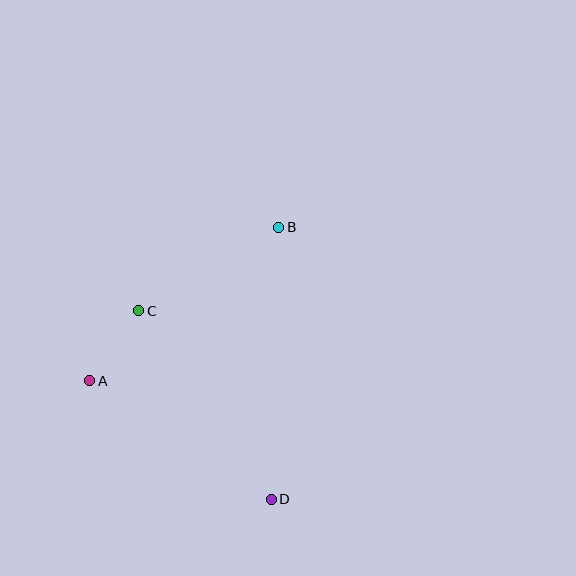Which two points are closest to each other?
Points A and C are closest to each other.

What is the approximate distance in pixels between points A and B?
The distance between A and B is approximately 244 pixels.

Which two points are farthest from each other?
Points B and D are farthest from each other.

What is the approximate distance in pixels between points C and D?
The distance between C and D is approximately 231 pixels.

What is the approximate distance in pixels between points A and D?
The distance between A and D is approximately 217 pixels.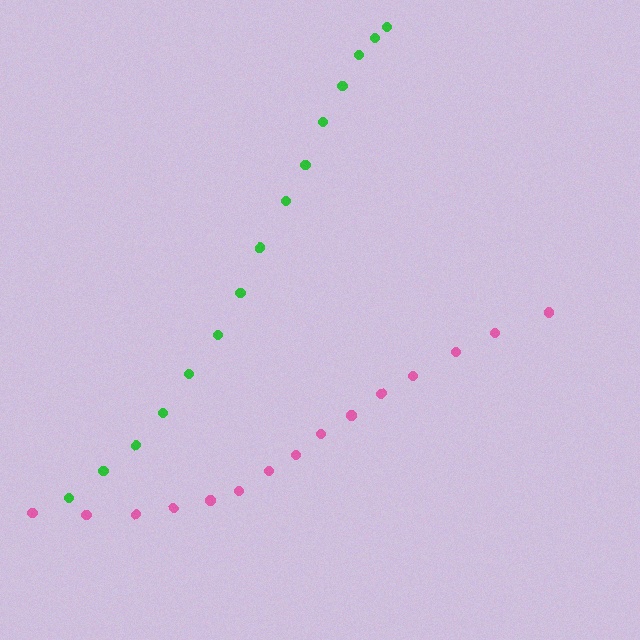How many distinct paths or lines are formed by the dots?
There are 2 distinct paths.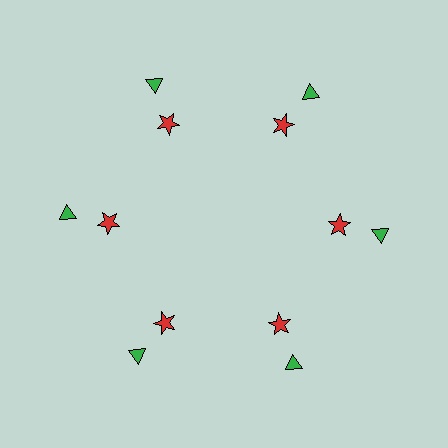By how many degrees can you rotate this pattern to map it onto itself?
The pattern maps onto itself every 60 degrees of rotation.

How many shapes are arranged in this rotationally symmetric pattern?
There are 12 shapes, arranged in 6 groups of 2.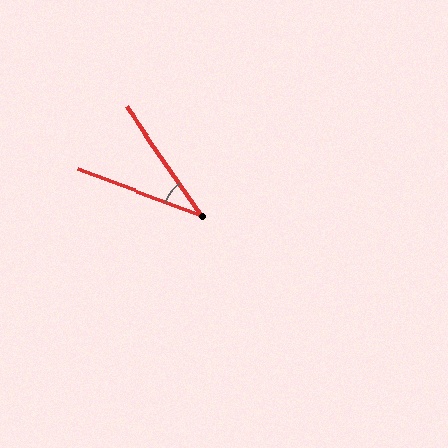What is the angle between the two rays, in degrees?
Approximately 35 degrees.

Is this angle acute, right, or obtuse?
It is acute.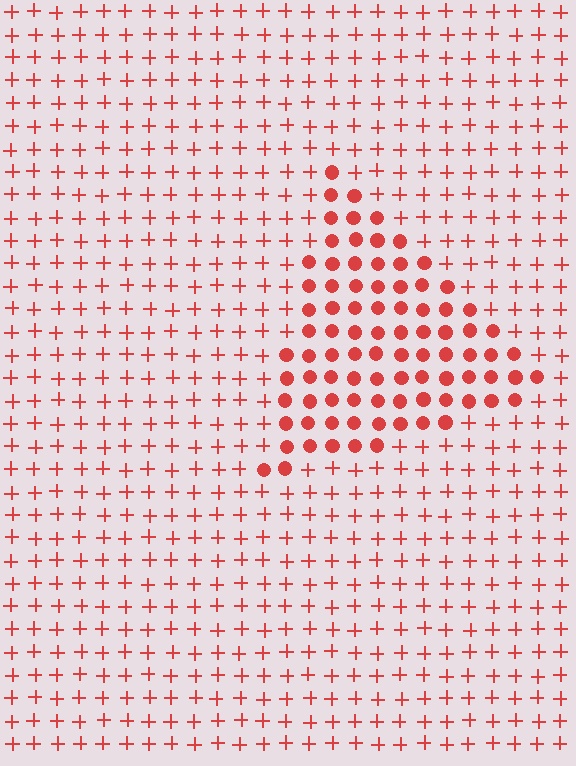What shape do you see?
I see a triangle.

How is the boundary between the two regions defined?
The boundary is defined by a change in element shape: circles inside vs. plus signs outside. All elements share the same color and spacing.